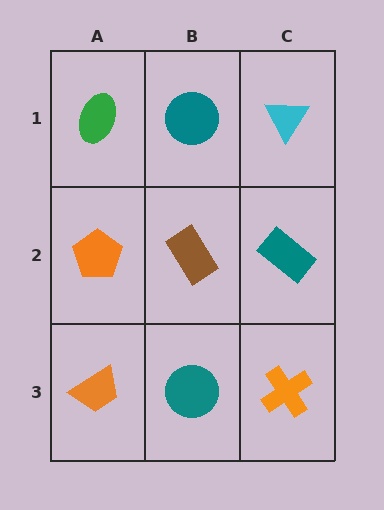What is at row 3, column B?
A teal circle.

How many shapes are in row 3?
3 shapes.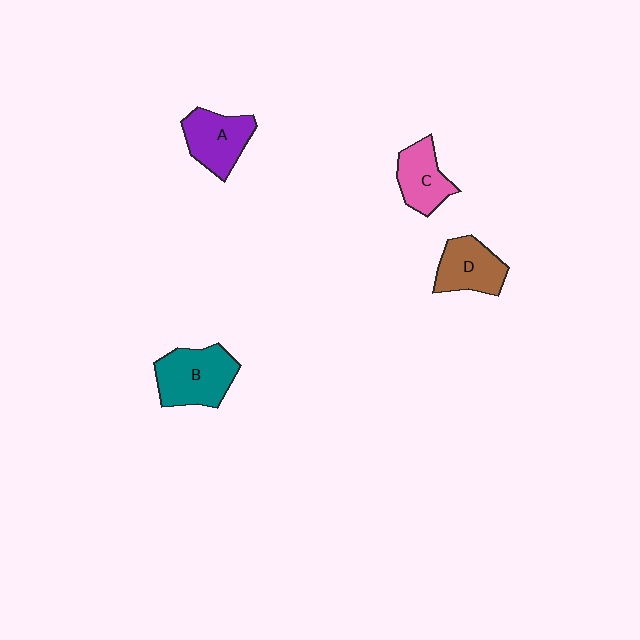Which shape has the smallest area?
Shape C (pink).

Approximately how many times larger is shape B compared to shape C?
Approximately 1.4 times.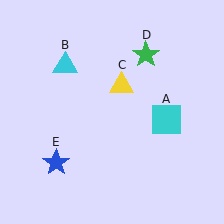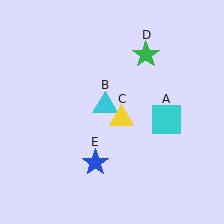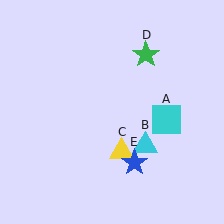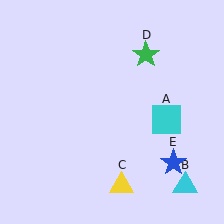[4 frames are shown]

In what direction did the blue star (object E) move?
The blue star (object E) moved right.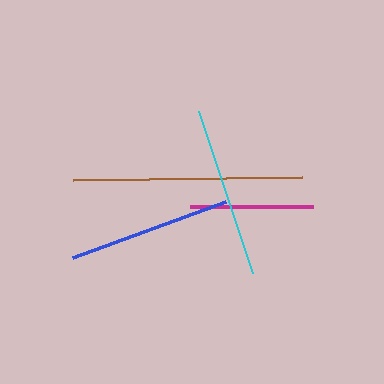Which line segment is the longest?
The brown line is the longest at approximately 229 pixels.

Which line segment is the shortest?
The magenta line is the shortest at approximately 123 pixels.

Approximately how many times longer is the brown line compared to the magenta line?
The brown line is approximately 1.9 times the length of the magenta line.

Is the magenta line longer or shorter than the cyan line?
The cyan line is longer than the magenta line.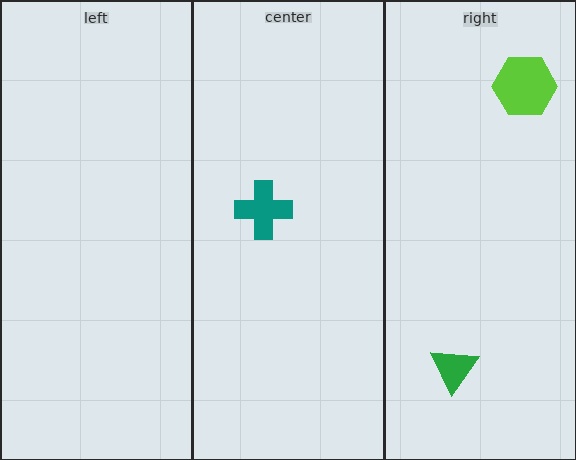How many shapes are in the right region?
2.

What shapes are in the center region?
The teal cross.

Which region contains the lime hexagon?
The right region.